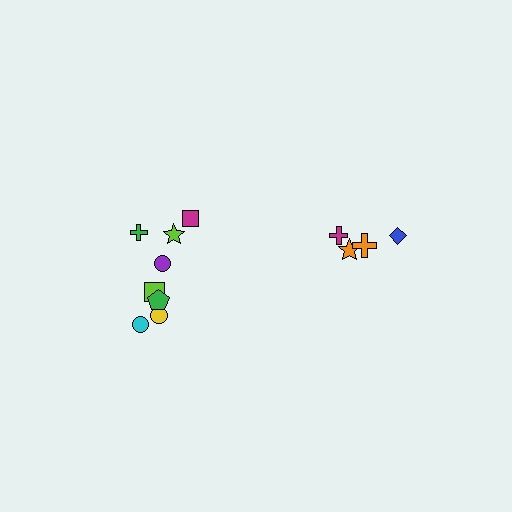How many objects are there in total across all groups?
There are 13 objects.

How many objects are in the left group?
There are 8 objects.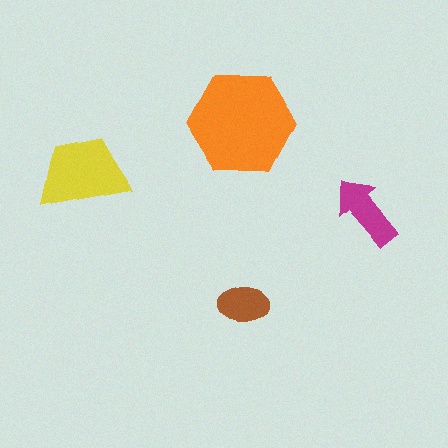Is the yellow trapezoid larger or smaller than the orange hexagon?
Smaller.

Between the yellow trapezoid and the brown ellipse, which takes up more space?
The yellow trapezoid.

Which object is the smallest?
The brown ellipse.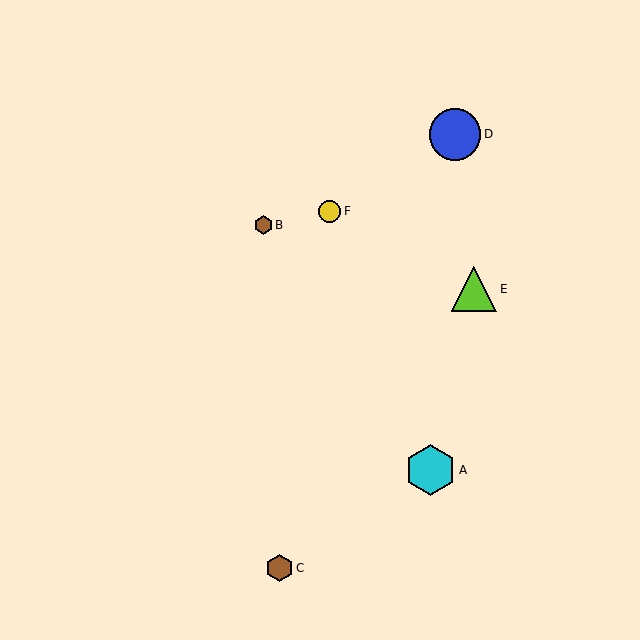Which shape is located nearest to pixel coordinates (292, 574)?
The brown hexagon (labeled C) at (279, 568) is nearest to that location.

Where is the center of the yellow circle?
The center of the yellow circle is at (330, 211).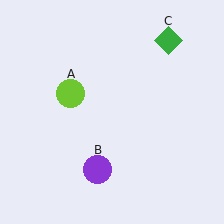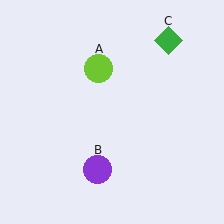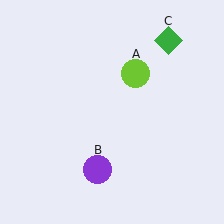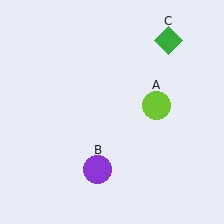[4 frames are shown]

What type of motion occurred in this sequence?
The lime circle (object A) rotated clockwise around the center of the scene.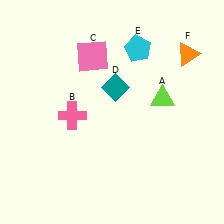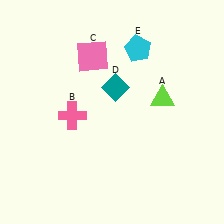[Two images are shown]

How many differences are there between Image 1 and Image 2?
There is 1 difference between the two images.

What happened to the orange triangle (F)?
The orange triangle (F) was removed in Image 2. It was in the top-right area of Image 1.